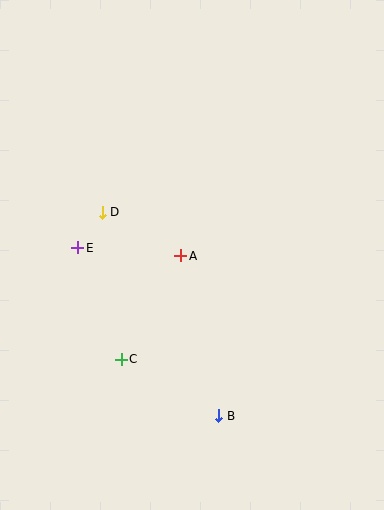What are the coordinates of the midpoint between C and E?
The midpoint between C and E is at (100, 304).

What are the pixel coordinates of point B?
Point B is at (219, 416).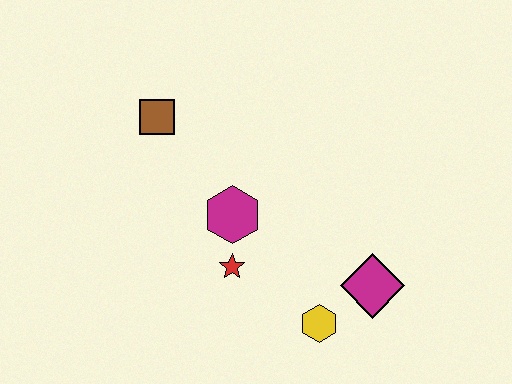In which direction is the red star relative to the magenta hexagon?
The red star is below the magenta hexagon.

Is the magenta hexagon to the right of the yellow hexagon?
No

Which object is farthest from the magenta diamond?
The brown square is farthest from the magenta diamond.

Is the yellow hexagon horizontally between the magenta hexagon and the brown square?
No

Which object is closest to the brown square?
The magenta hexagon is closest to the brown square.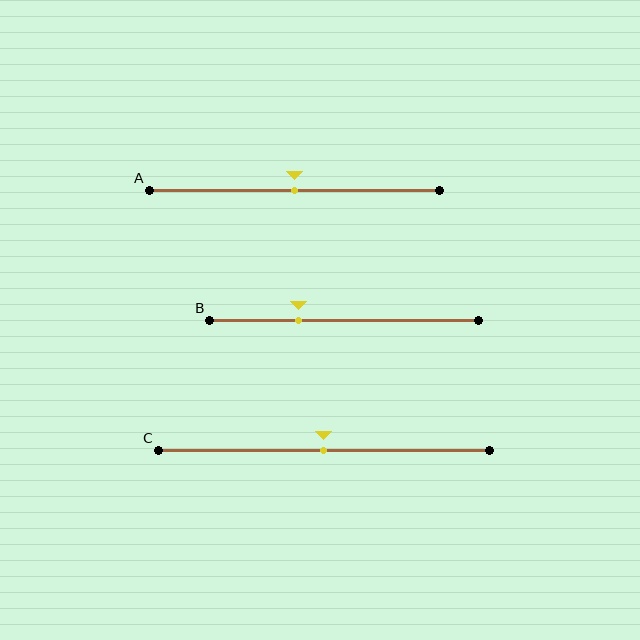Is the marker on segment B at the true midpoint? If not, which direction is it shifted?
No, the marker on segment B is shifted to the left by about 17% of the segment length.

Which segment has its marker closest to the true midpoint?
Segment A has its marker closest to the true midpoint.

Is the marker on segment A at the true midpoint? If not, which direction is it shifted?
Yes, the marker on segment A is at the true midpoint.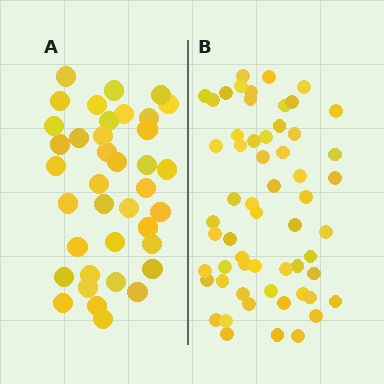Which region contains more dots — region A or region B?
Region B (the right region) has more dots.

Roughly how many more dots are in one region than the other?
Region B has approximately 20 more dots than region A.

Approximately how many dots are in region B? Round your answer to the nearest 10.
About 60 dots. (The exact count is 58, which rounds to 60.)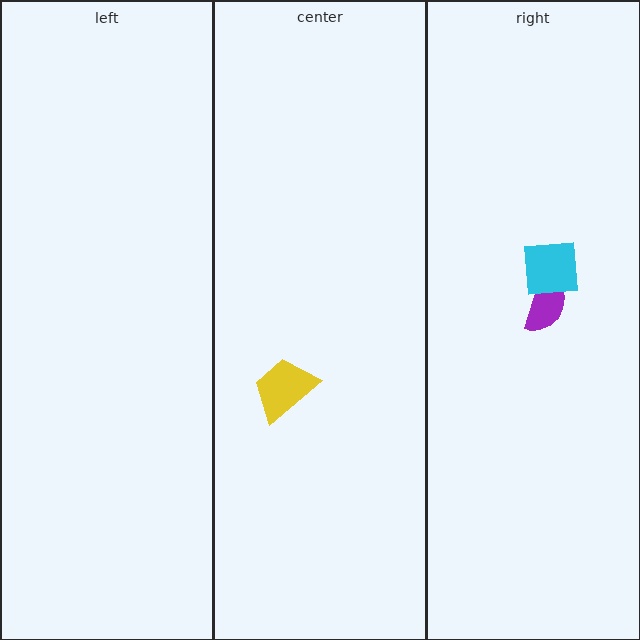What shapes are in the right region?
The purple semicircle, the cyan square.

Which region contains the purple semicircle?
The right region.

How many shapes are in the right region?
2.